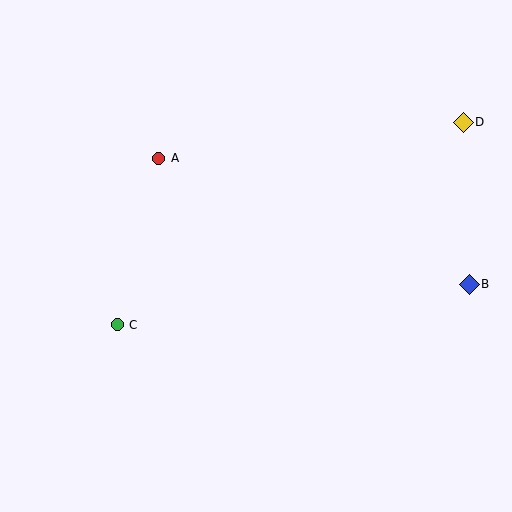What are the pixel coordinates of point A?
Point A is at (158, 158).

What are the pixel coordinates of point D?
Point D is at (463, 122).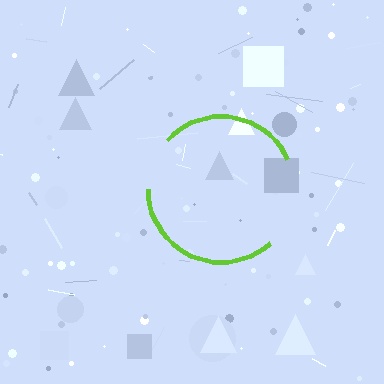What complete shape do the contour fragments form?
The contour fragments form a circle.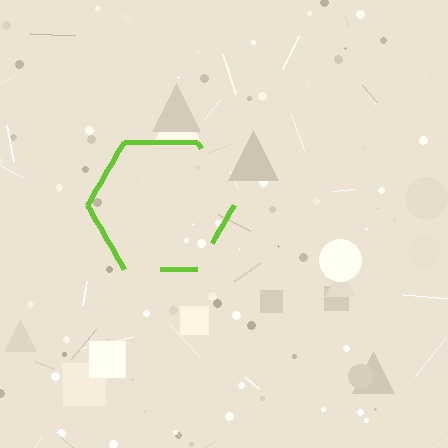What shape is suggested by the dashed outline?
The dashed outline suggests a hexagon.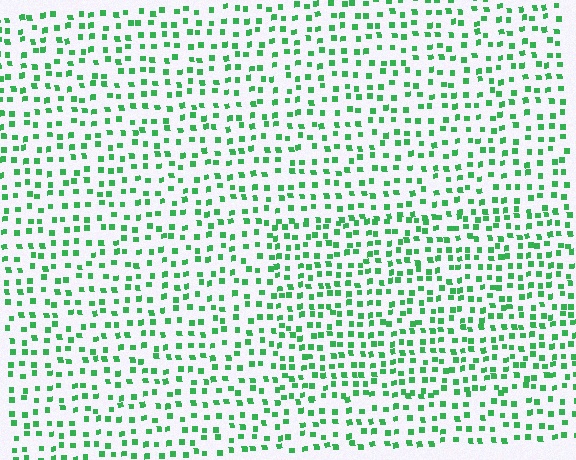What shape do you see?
I see a rectangle.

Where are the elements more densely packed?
The elements are more densely packed inside the rectangle boundary.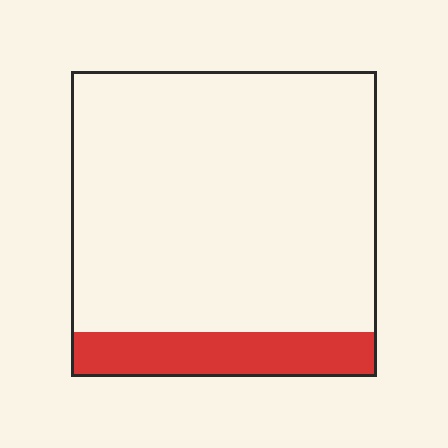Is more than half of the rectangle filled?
No.